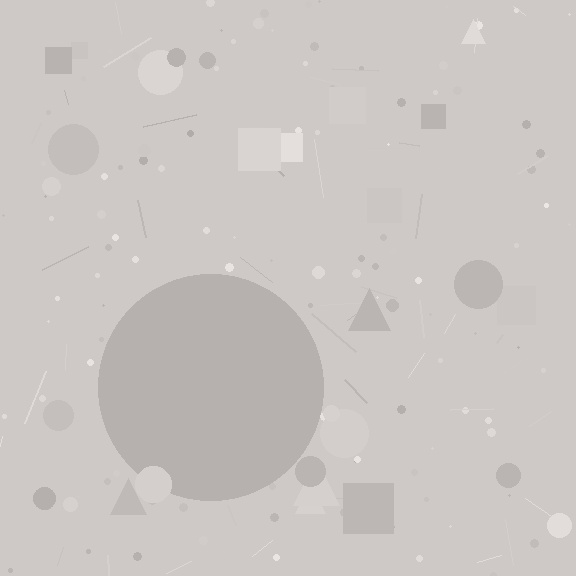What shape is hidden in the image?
A circle is hidden in the image.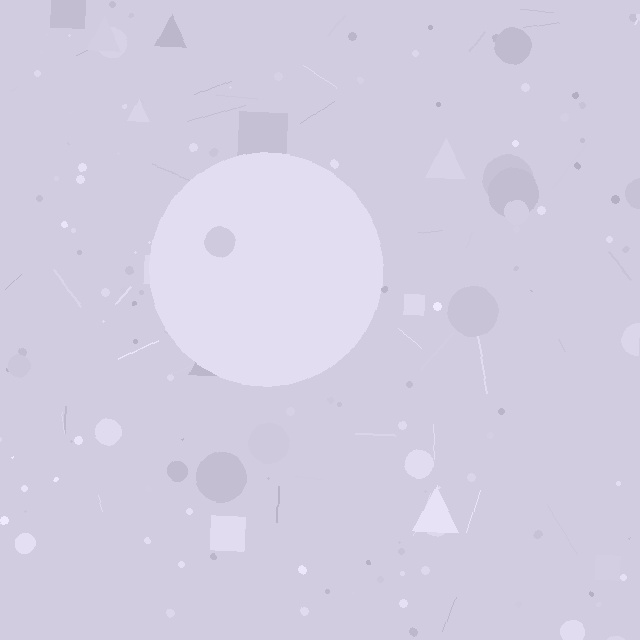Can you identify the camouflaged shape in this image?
The camouflaged shape is a circle.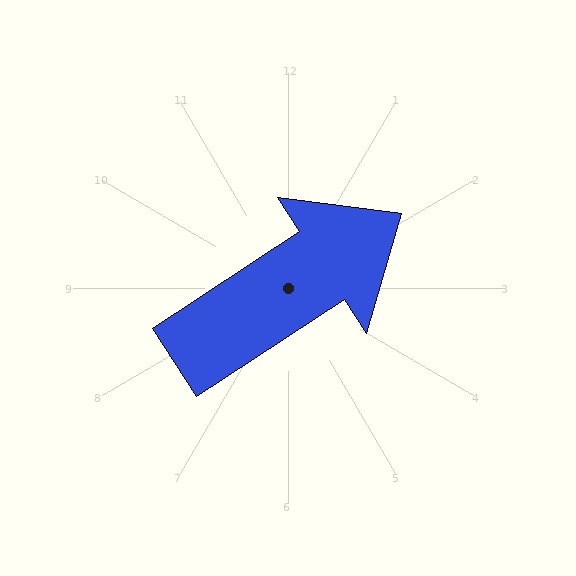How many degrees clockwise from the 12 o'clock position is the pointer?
Approximately 57 degrees.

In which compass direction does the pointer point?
Northeast.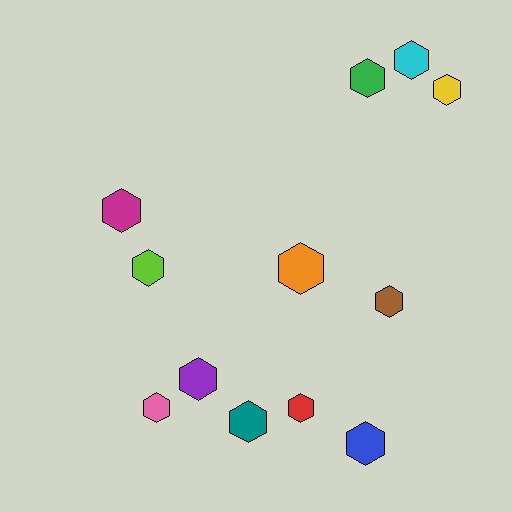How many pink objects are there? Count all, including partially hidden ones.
There is 1 pink object.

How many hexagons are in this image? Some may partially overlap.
There are 12 hexagons.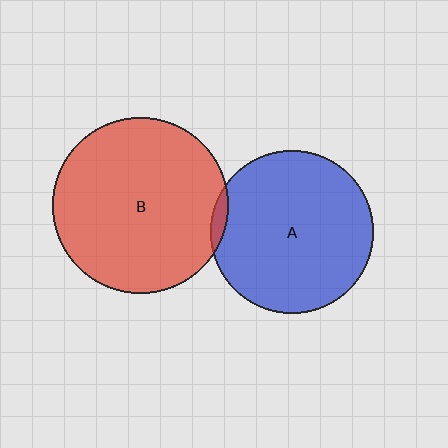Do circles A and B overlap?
Yes.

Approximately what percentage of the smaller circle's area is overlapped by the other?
Approximately 5%.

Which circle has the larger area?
Circle B (red).